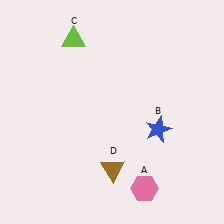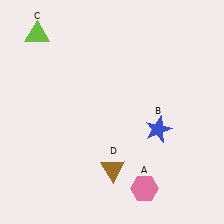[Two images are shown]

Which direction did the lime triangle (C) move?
The lime triangle (C) moved left.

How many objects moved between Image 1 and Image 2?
1 object moved between the two images.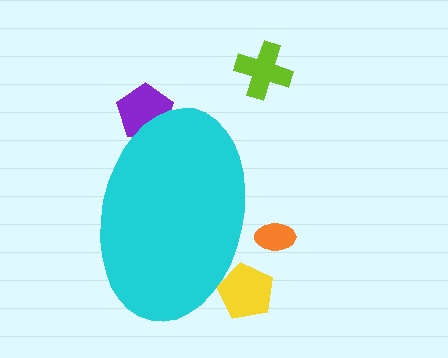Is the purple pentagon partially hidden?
Yes, the purple pentagon is partially hidden behind the cyan ellipse.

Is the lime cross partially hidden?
No, the lime cross is fully visible.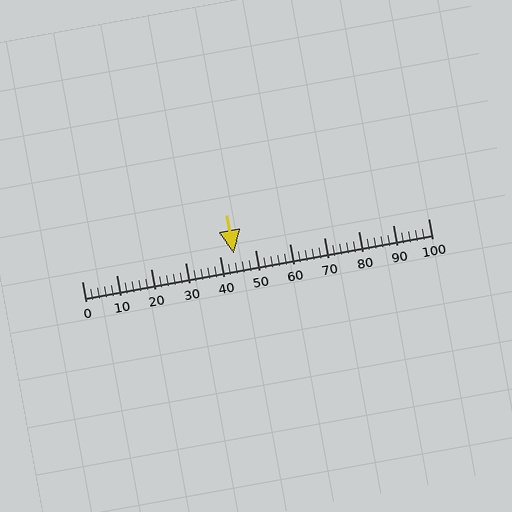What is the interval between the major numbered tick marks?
The major tick marks are spaced 10 units apart.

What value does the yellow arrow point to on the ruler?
The yellow arrow points to approximately 44.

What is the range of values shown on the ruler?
The ruler shows values from 0 to 100.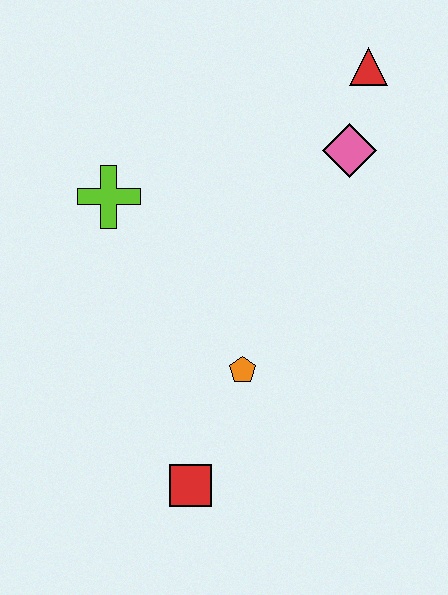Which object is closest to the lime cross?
The orange pentagon is closest to the lime cross.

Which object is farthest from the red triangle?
The red square is farthest from the red triangle.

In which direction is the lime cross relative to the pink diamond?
The lime cross is to the left of the pink diamond.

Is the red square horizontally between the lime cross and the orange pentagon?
Yes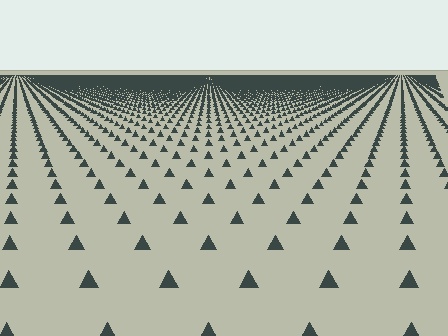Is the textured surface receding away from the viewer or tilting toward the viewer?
The surface is receding away from the viewer. Texture elements get smaller and denser toward the top.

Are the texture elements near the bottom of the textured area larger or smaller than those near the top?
Larger. Near the bottom, elements are closer to the viewer and appear at a bigger on-screen size.